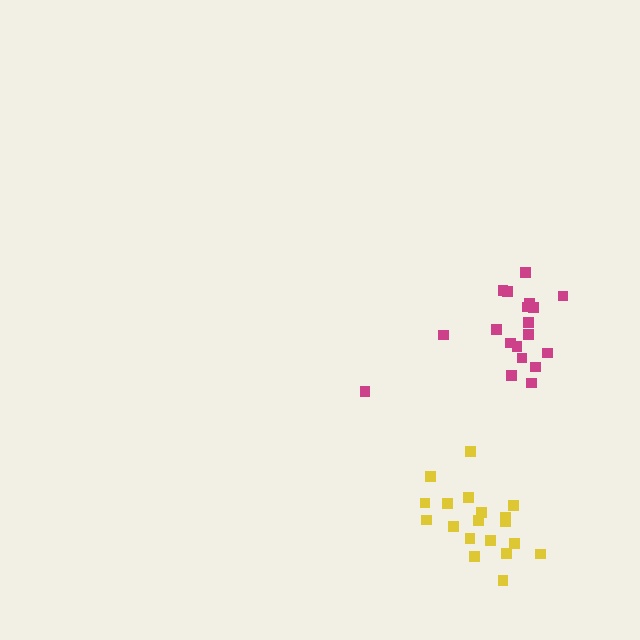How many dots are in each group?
Group 1: 19 dots, Group 2: 19 dots (38 total).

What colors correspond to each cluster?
The clusters are colored: magenta, yellow.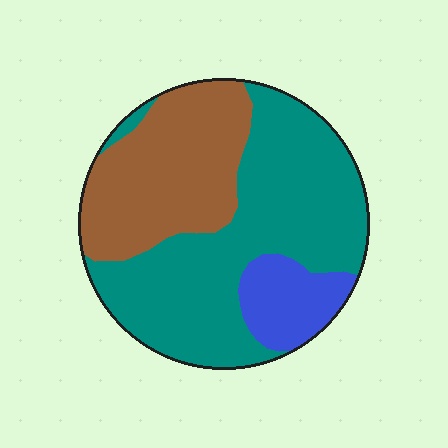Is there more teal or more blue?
Teal.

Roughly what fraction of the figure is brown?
Brown covers roughly 35% of the figure.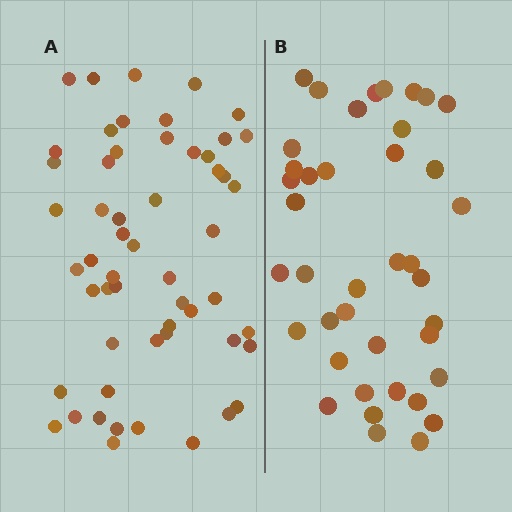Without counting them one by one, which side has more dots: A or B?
Region A (the left region) has more dots.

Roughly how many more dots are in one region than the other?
Region A has approximately 15 more dots than region B.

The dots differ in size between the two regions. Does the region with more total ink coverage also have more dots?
No. Region B has more total ink coverage because its dots are larger, but region A actually contains more individual dots. Total area can be misleading — the number of items is what matters here.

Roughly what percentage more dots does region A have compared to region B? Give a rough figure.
About 40% more.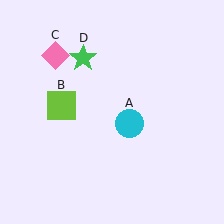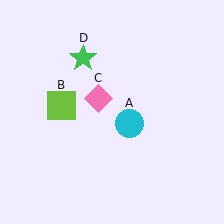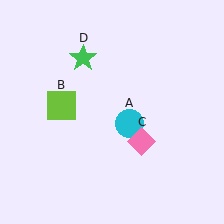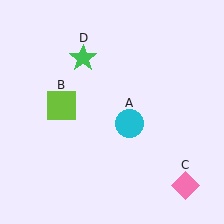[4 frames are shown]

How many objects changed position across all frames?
1 object changed position: pink diamond (object C).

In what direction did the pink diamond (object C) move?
The pink diamond (object C) moved down and to the right.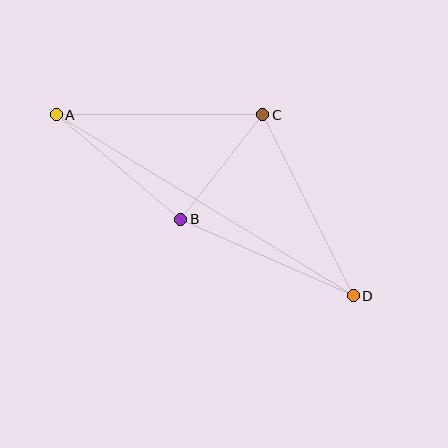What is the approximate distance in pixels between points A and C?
The distance between A and C is approximately 207 pixels.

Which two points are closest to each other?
Points B and C are closest to each other.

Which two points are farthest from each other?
Points A and D are farthest from each other.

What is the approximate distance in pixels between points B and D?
The distance between B and D is approximately 189 pixels.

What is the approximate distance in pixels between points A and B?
The distance between A and B is approximately 163 pixels.